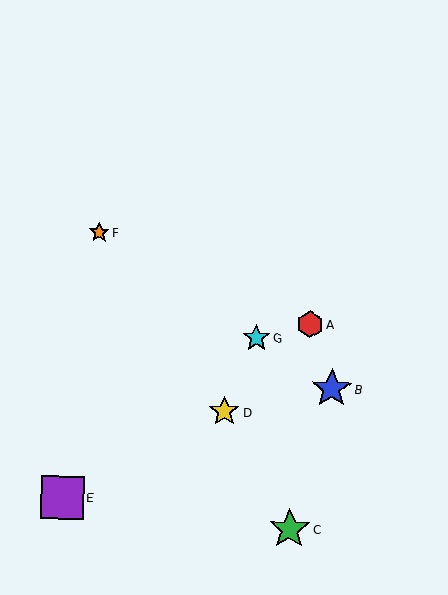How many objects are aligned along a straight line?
3 objects (B, F, G) are aligned along a straight line.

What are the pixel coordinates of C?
Object C is at (290, 529).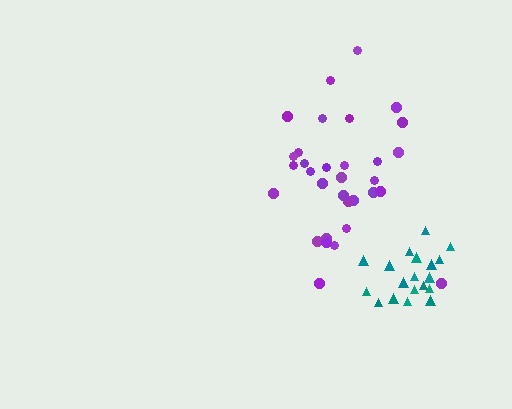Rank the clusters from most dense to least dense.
teal, purple.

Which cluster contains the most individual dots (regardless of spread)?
Purple (32).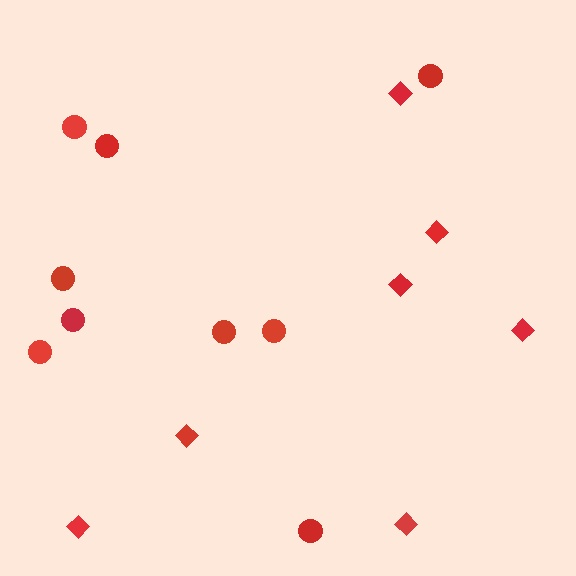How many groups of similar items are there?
There are 2 groups: one group of circles (9) and one group of diamonds (7).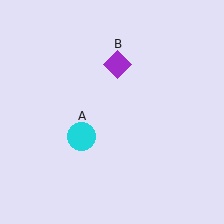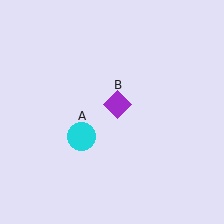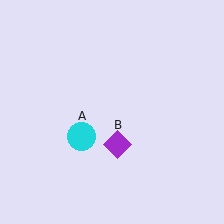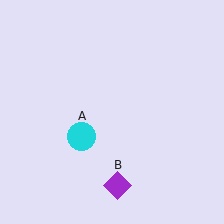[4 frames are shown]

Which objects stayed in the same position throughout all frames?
Cyan circle (object A) remained stationary.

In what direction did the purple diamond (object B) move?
The purple diamond (object B) moved down.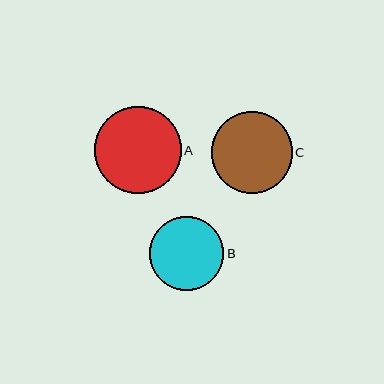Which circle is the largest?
Circle A is the largest with a size of approximately 87 pixels.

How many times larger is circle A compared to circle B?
Circle A is approximately 1.2 times the size of circle B.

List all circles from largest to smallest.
From largest to smallest: A, C, B.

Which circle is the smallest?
Circle B is the smallest with a size of approximately 74 pixels.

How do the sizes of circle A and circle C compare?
Circle A and circle C are approximately the same size.